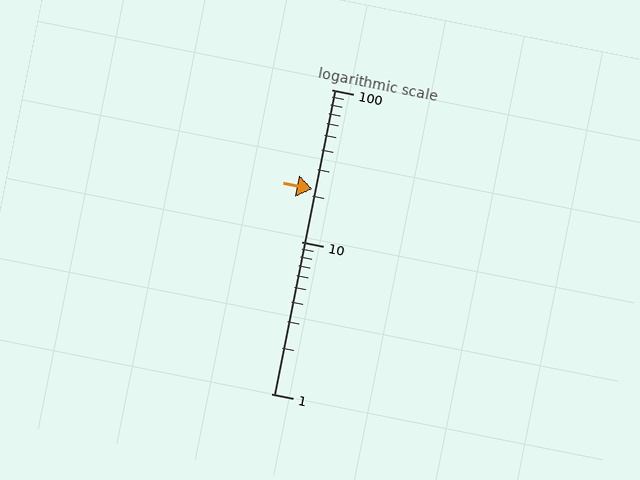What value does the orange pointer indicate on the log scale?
The pointer indicates approximately 22.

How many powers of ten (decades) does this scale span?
The scale spans 2 decades, from 1 to 100.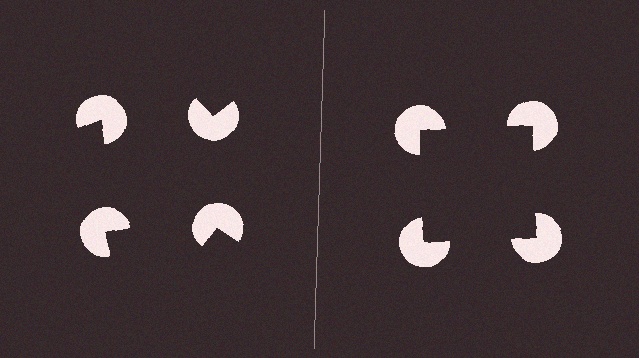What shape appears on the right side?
An illusory square.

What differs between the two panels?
The pac-man discs are positioned identically on both sides; only the wedge orientations differ. On the right they align to a square; on the left they are misaligned.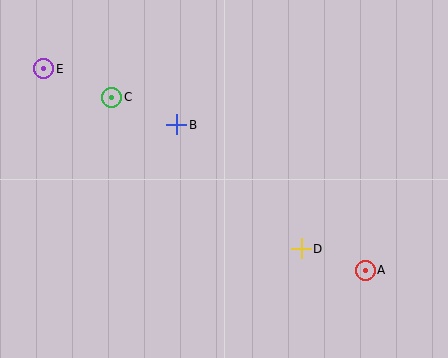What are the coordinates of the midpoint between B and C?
The midpoint between B and C is at (144, 111).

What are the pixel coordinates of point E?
Point E is at (44, 69).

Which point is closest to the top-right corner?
Point A is closest to the top-right corner.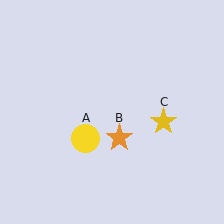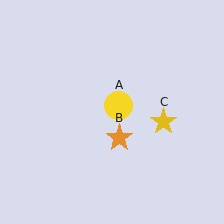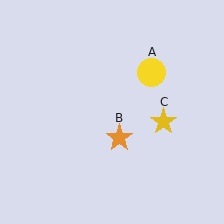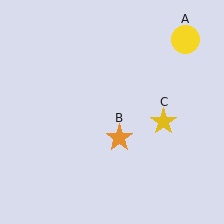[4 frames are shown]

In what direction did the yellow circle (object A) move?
The yellow circle (object A) moved up and to the right.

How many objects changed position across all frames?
1 object changed position: yellow circle (object A).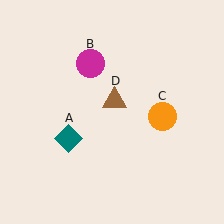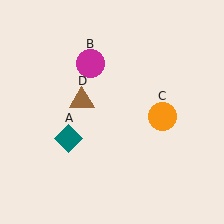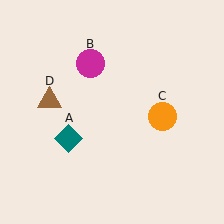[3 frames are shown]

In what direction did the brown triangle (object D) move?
The brown triangle (object D) moved left.